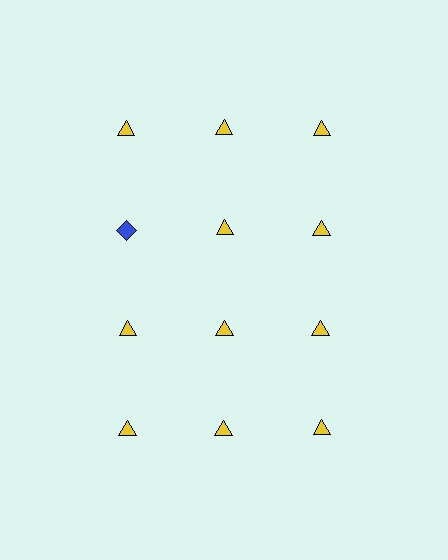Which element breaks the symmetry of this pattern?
The blue diamond in the second row, leftmost column breaks the symmetry. All other shapes are yellow triangles.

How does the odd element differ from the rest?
It differs in both color (blue instead of yellow) and shape (diamond instead of triangle).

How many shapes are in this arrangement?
There are 12 shapes arranged in a grid pattern.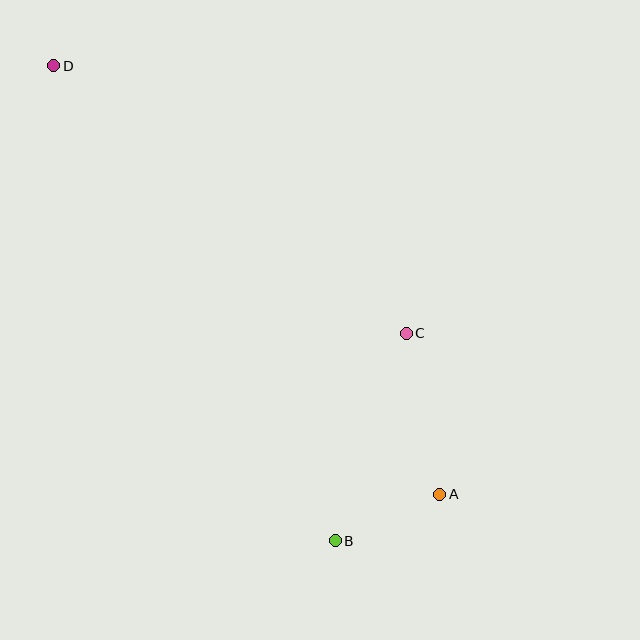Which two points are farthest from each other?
Points A and D are farthest from each other.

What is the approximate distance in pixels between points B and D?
The distance between B and D is approximately 552 pixels.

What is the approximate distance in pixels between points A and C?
The distance between A and C is approximately 164 pixels.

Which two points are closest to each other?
Points A and B are closest to each other.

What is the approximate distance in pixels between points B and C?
The distance between B and C is approximately 220 pixels.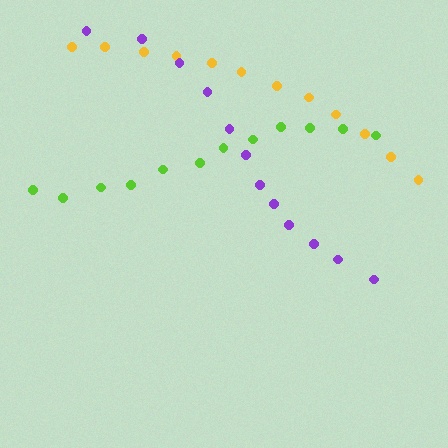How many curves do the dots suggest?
There are 3 distinct paths.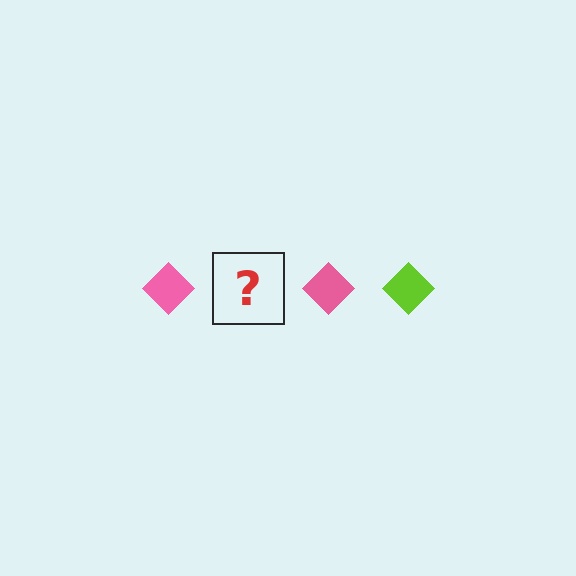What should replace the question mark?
The question mark should be replaced with a lime diamond.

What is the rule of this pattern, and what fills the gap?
The rule is that the pattern cycles through pink, lime diamonds. The gap should be filled with a lime diamond.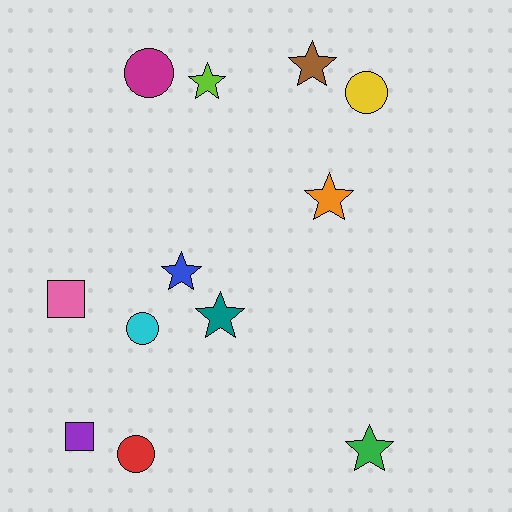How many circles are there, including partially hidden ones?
There are 4 circles.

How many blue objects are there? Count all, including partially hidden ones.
There is 1 blue object.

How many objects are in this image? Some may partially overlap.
There are 12 objects.